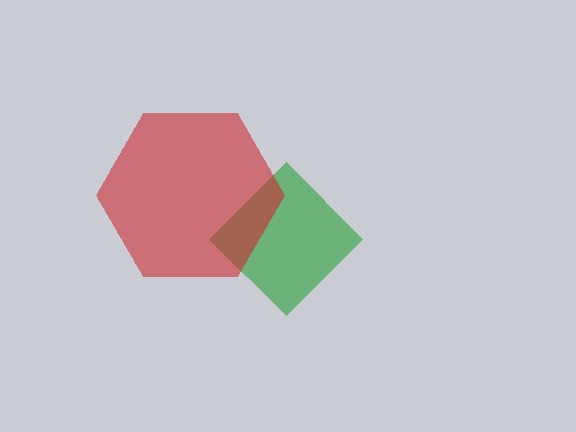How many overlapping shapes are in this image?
There are 2 overlapping shapes in the image.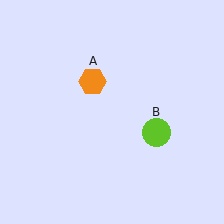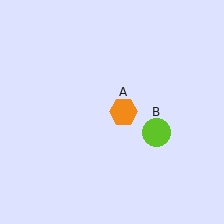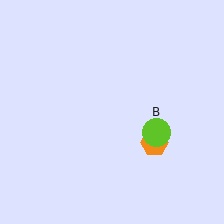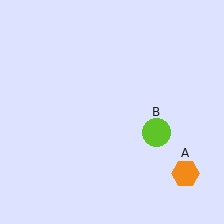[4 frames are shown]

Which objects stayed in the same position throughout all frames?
Lime circle (object B) remained stationary.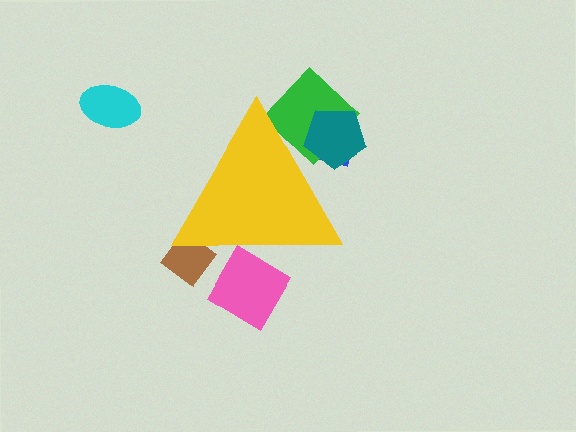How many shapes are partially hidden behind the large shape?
5 shapes are partially hidden.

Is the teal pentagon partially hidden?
Yes, the teal pentagon is partially hidden behind the yellow triangle.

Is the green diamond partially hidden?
Yes, the green diamond is partially hidden behind the yellow triangle.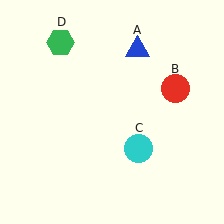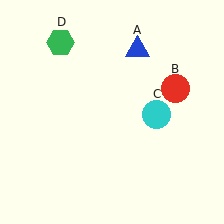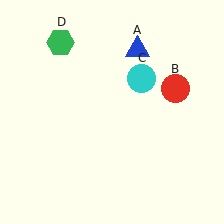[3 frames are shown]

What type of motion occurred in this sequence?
The cyan circle (object C) rotated counterclockwise around the center of the scene.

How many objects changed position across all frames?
1 object changed position: cyan circle (object C).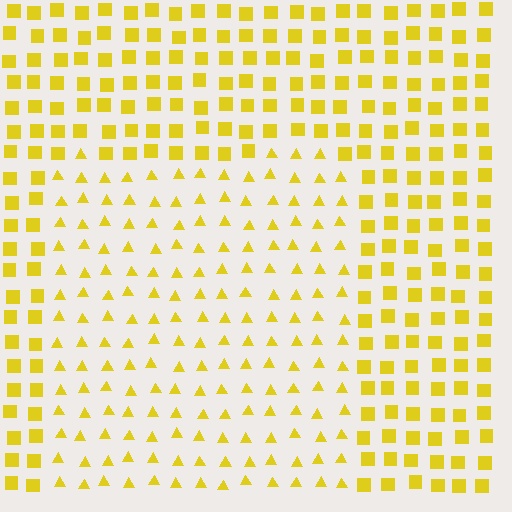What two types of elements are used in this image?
The image uses triangles inside the rectangle region and squares outside it.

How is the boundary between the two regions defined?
The boundary is defined by a change in element shape: triangles inside vs. squares outside. All elements share the same color and spacing.